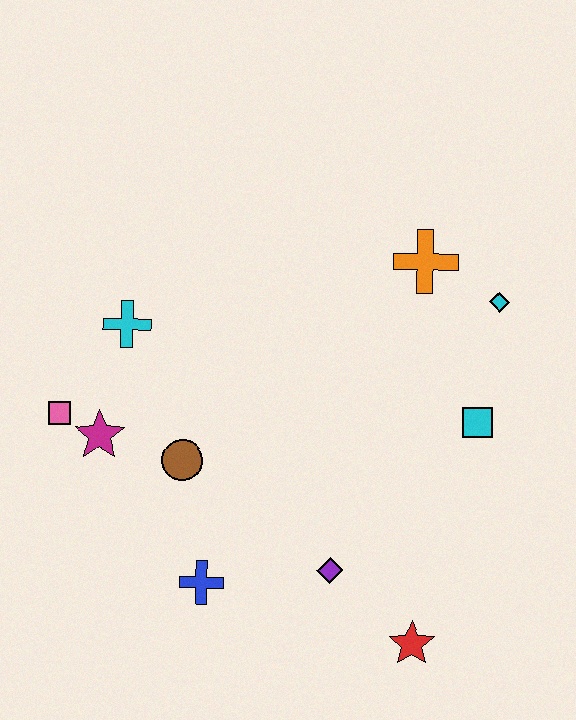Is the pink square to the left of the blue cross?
Yes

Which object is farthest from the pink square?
The cyan diamond is farthest from the pink square.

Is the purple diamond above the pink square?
No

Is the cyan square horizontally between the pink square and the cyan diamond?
Yes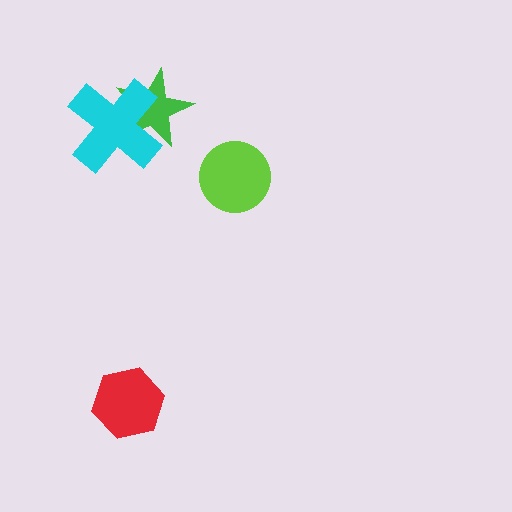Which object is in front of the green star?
The cyan cross is in front of the green star.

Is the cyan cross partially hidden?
No, no other shape covers it.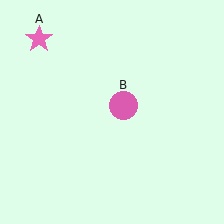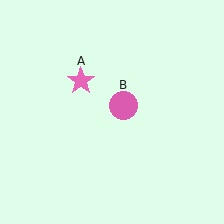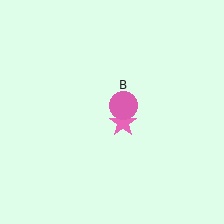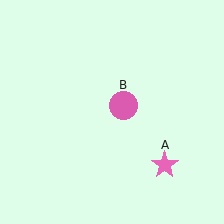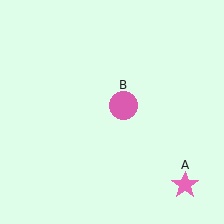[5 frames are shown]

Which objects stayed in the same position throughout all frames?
Pink circle (object B) remained stationary.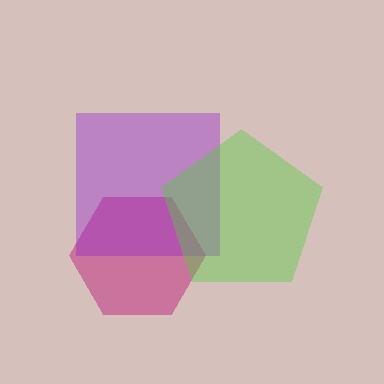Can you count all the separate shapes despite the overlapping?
Yes, there are 3 separate shapes.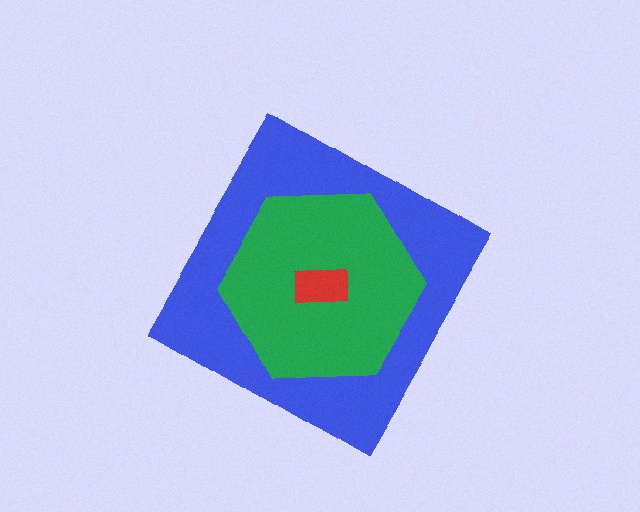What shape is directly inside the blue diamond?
The green hexagon.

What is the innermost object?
The red rectangle.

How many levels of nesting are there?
3.